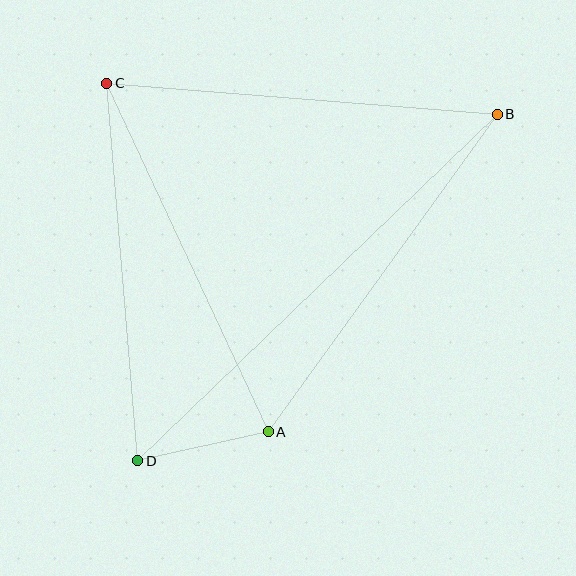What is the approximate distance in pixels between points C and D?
The distance between C and D is approximately 379 pixels.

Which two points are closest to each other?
Points A and D are closest to each other.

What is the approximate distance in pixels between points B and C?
The distance between B and C is approximately 392 pixels.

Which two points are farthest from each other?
Points B and D are farthest from each other.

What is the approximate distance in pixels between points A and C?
The distance between A and C is approximately 384 pixels.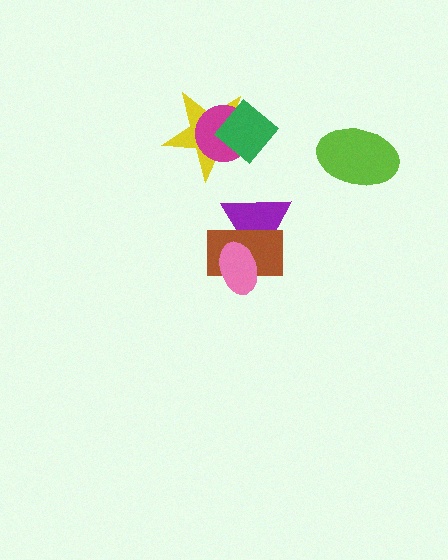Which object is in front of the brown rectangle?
The pink ellipse is in front of the brown rectangle.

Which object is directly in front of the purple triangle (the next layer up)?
The brown rectangle is directly in front of the purple triangle.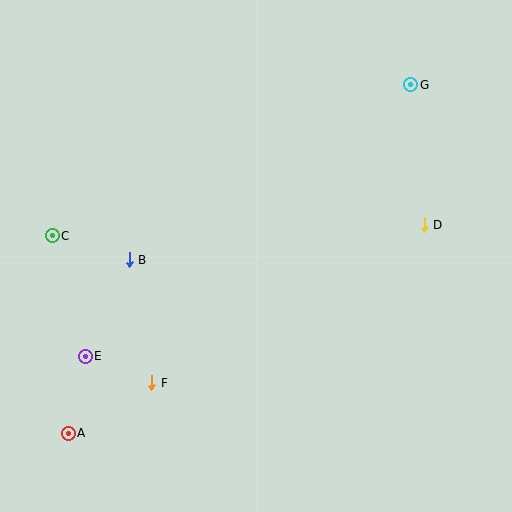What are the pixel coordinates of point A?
Point A is at (68, 434).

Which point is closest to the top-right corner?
Point G is closest to the top-right corner.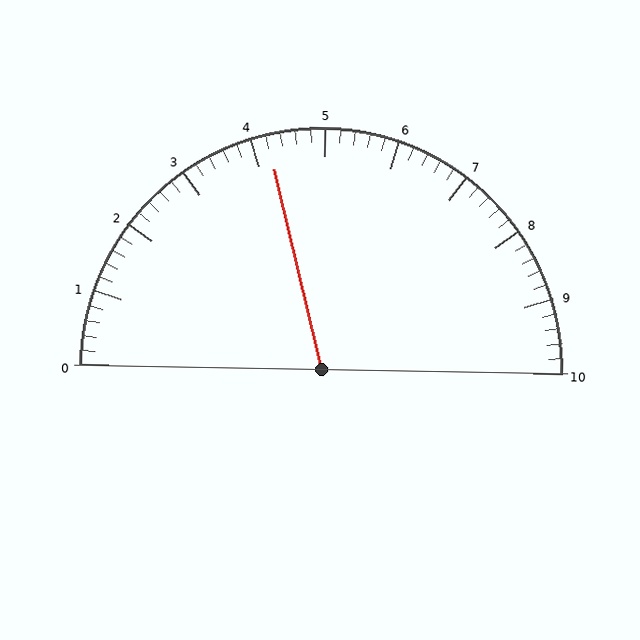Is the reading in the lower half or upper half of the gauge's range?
The reading is in the lower half of the range (0 to 10).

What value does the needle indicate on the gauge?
The needle indicates approximately 4.2.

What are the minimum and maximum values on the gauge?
The gauge ranges from 0 to 10.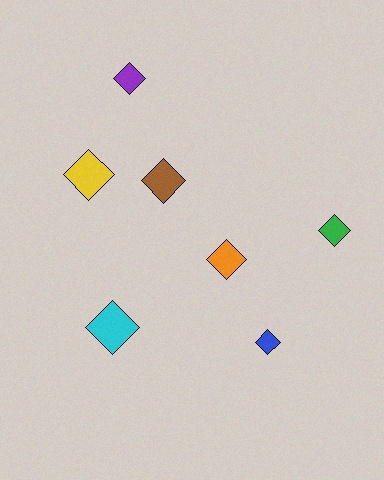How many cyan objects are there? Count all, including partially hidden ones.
There is 1 cyan object.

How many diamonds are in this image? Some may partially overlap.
There are 7 diamonds.